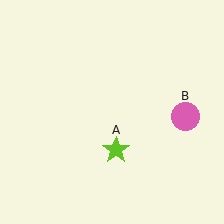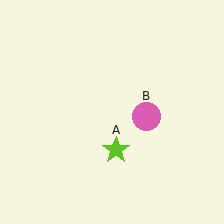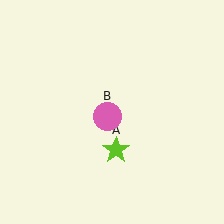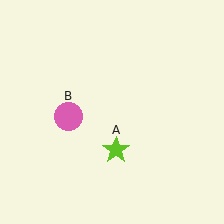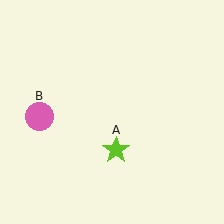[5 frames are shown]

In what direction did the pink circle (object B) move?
The pink circle (object B) moved left.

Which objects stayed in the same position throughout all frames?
Lime star (object A) remained stationary.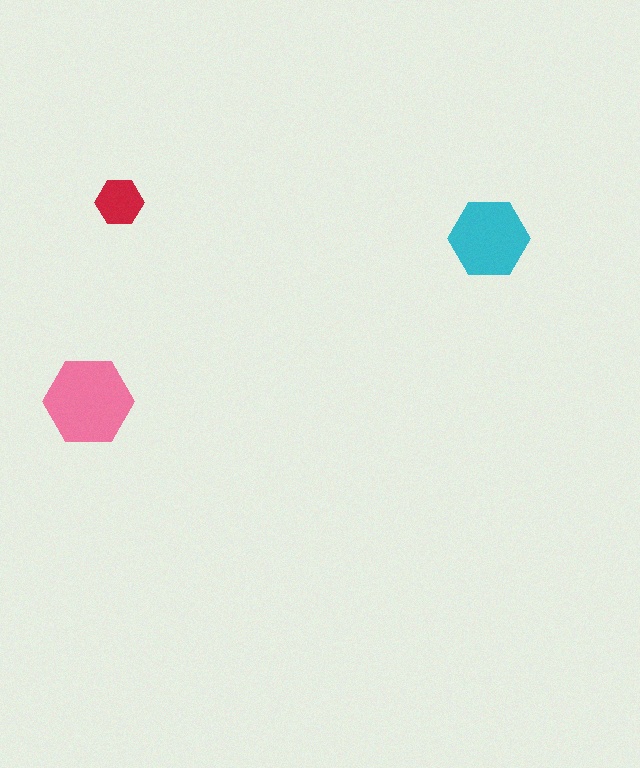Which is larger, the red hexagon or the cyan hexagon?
The cyan one.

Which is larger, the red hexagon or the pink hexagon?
The pink one.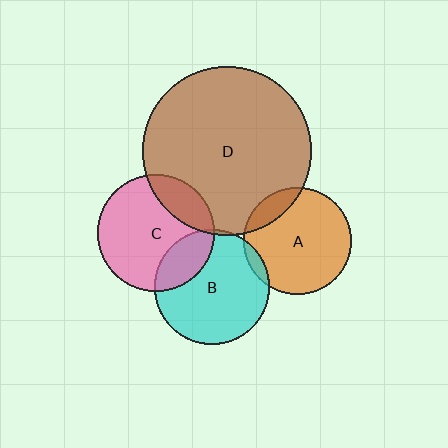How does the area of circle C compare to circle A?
Approximately 1.2 times.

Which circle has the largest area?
Circle D (brown).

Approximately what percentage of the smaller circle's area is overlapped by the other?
Approximately 5%.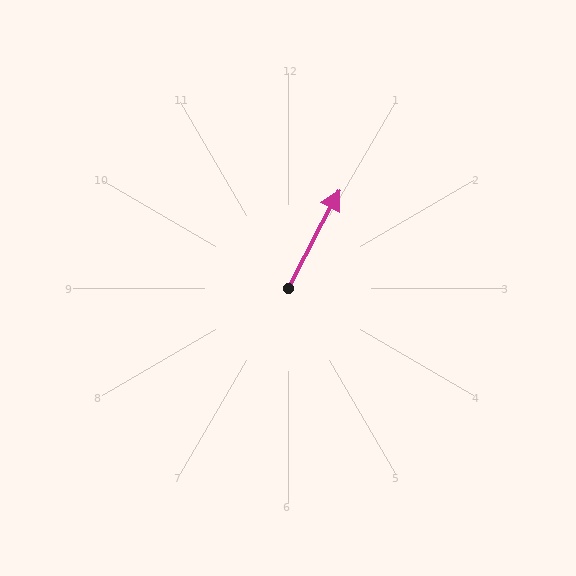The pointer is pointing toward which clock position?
Roughly 1 o'clock.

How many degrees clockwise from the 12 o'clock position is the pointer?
Approximately 27 degrees.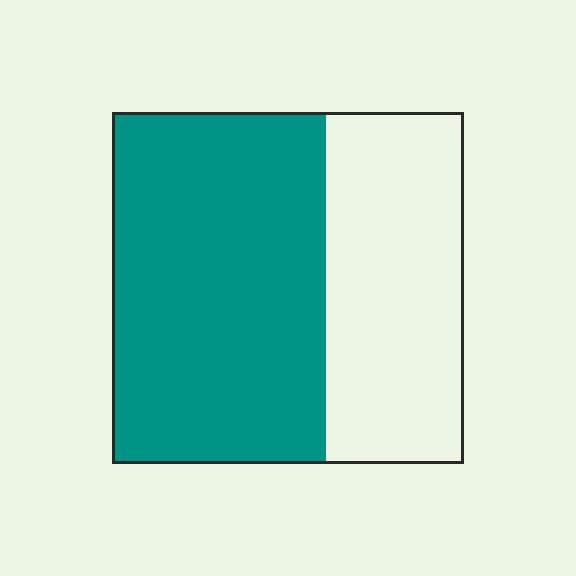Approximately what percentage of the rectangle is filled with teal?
Approximately 60%.